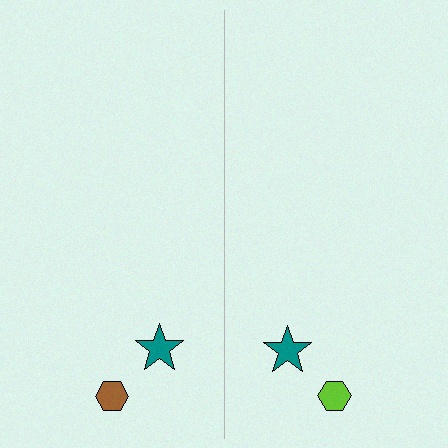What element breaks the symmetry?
The lime hexagon on the right side breaks the symmetry — its mirror counterpart is brown.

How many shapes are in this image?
There are 4 shapes in this image.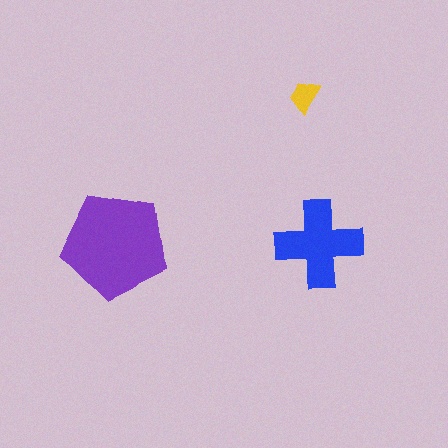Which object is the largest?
The purple pentagon.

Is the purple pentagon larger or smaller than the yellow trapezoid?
Larger.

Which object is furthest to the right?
The blue cross is rightmost.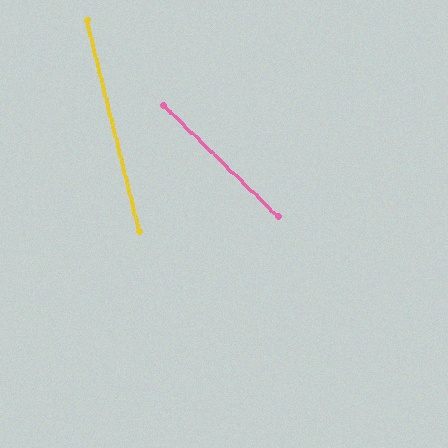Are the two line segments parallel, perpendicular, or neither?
Neither parallel nor perpendicular — they differ by about 32°.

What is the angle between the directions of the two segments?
Approximately 32 degrees.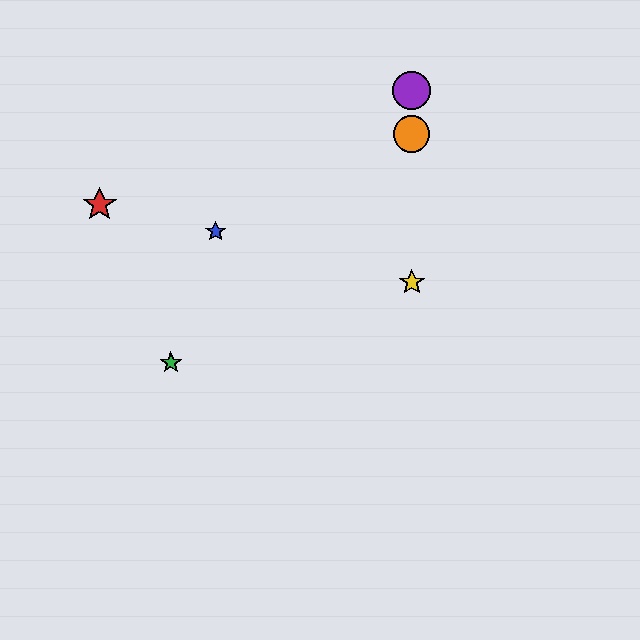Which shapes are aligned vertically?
The yellow star, the purple circle, the orange circle are aligned vertically.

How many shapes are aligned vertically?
3 shapes (the yellow star, the purple circle, the orange circle) are aligned vertically.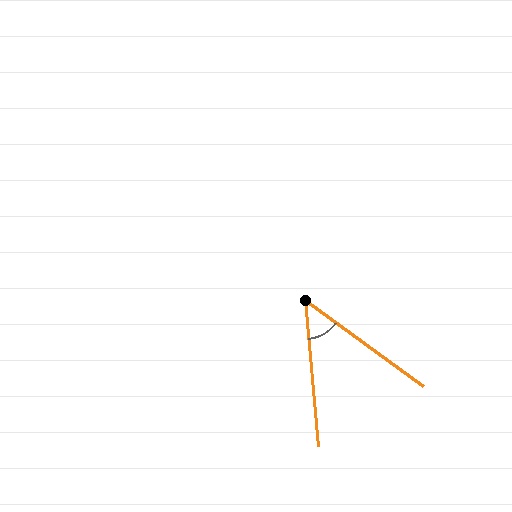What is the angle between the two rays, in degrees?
Approximately 49 degrees.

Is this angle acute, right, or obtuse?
It is acute.